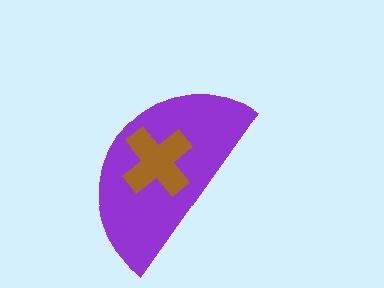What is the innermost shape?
The brown cross.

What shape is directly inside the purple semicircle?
The brown cross.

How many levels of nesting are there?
2.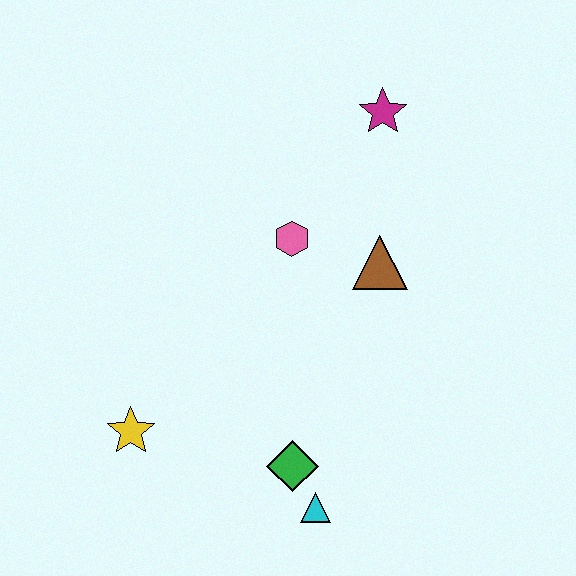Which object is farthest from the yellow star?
The magenta star is farthest from the yellow star.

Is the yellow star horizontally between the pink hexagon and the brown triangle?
No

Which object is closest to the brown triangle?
The pink hexagon is closest to the brown triangle.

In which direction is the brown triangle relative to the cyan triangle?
The brown triangle is above the cyan triangle.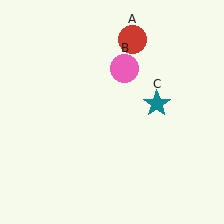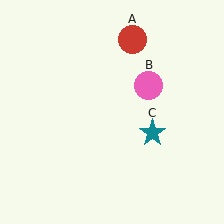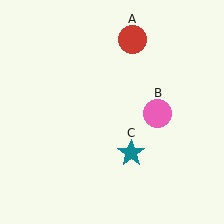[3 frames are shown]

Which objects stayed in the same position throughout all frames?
Red circle (object A) remained stationary.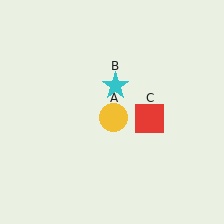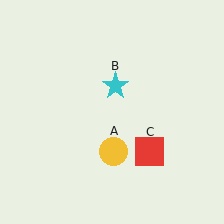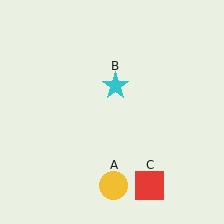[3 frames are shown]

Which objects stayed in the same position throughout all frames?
Cyan star (object B) remained stationary.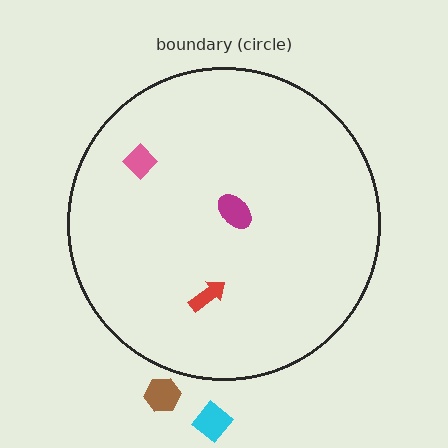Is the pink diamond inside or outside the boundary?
Inside.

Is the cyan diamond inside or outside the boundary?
Outside.